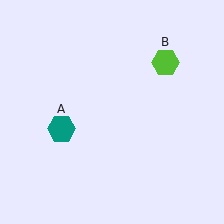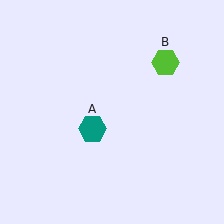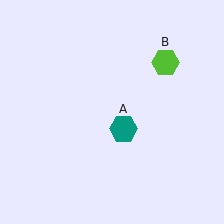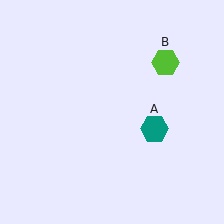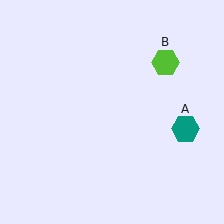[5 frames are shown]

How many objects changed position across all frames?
1 object changed position: teal hexagon (object A).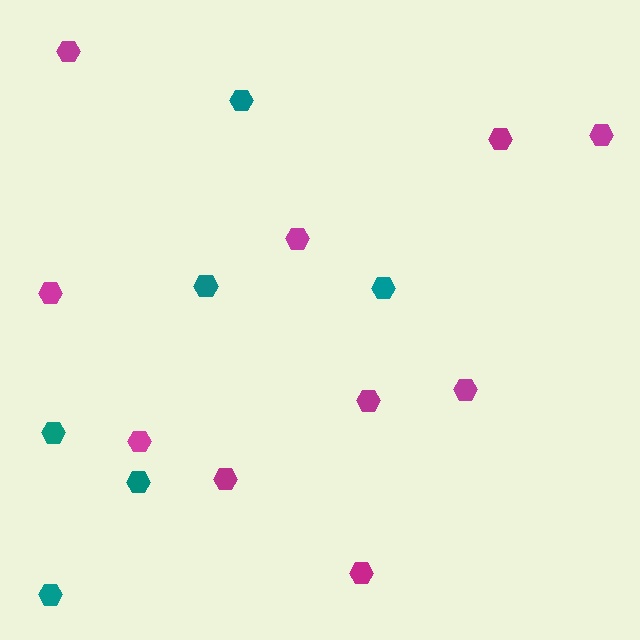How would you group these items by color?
There are 2 groups: one group of teal hexagons (6) and one group of magenta hexagons (10).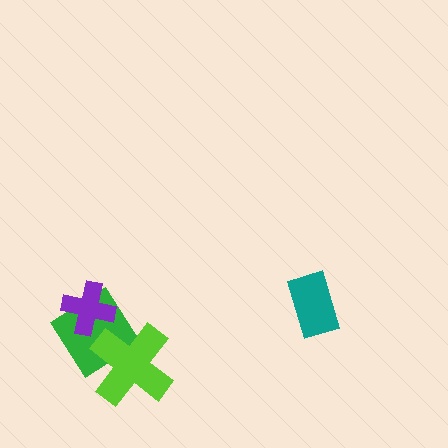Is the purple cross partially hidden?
No, no other shape covers it.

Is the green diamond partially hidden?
Yes, it is partially covered by another shape.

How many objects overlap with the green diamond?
2 objects overlap with the green diamond.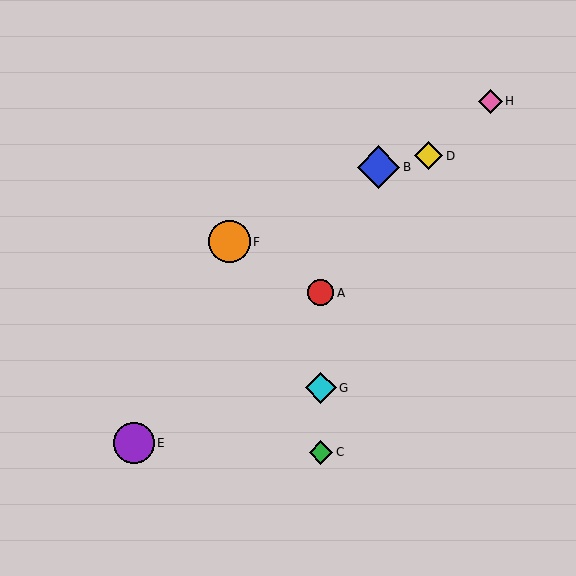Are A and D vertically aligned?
No, A is at x≈321 and D is at x≈429.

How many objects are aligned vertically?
3 objects (A, C, G) are aligned vertically.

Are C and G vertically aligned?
Yes, both are at x≈321.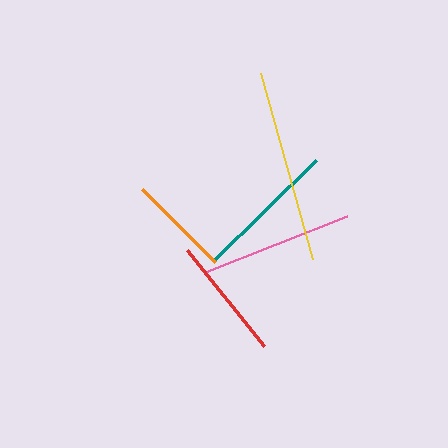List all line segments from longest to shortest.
From longest to shortest: yellow, pink, teal, red, orange.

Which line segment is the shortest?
The orange line is the shortest at approximately 104 pixels.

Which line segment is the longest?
The yellow line is the longest at approximately 193 pixels.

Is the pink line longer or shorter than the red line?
The pink line is longer than the red line.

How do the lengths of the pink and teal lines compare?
The pink and teal lines are approximately the same length.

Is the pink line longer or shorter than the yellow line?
The yellow line is longer than the pink line.